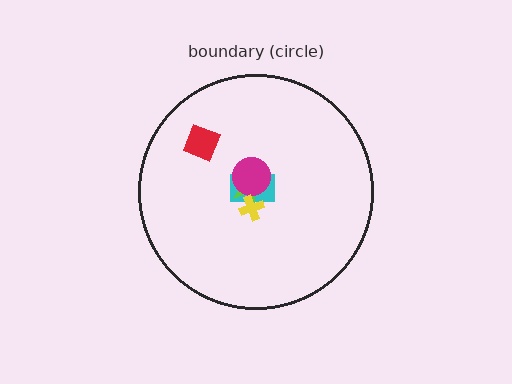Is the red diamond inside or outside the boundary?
Inside.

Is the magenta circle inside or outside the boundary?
Inside.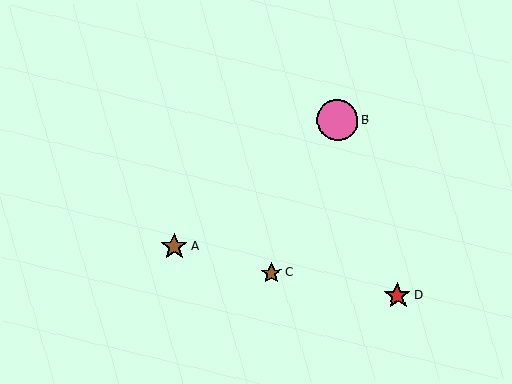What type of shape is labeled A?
Shape A is a brown star.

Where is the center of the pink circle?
The center of the pink circle is at (337, 120).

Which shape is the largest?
The pink circle (labeled B) is the largest.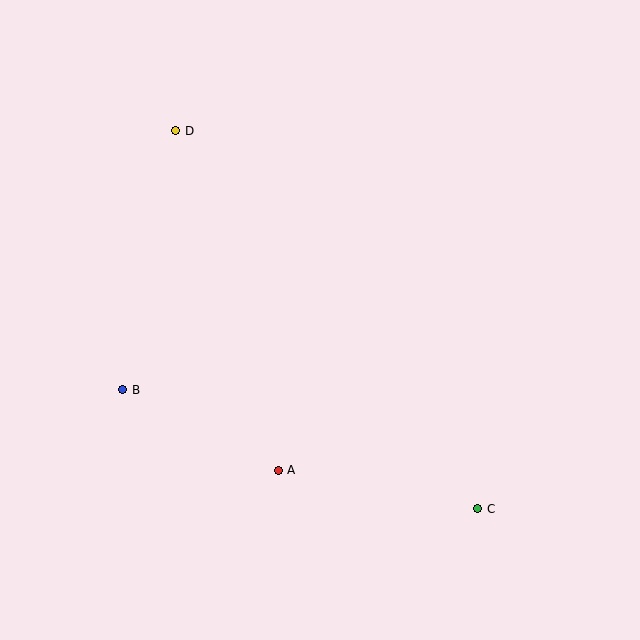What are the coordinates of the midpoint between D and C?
The midpoint between D and C is at (327, 320).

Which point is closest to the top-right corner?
Point D is closest to the top-right corner.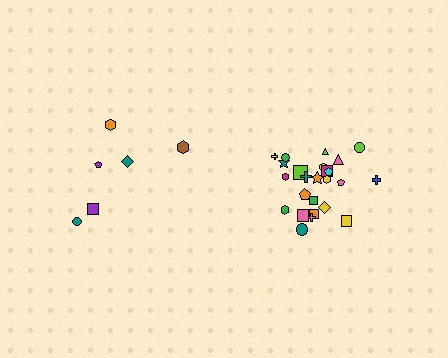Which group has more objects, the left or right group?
The right group.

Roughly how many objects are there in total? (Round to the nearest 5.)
Roughly 30 objects in total.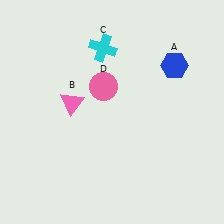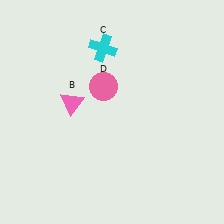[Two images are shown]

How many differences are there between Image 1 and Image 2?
There is 1 difference between the two images.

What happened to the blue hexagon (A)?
The blue hexagon (A) was removed in Image 2. It was in the top-right area of Image 1.